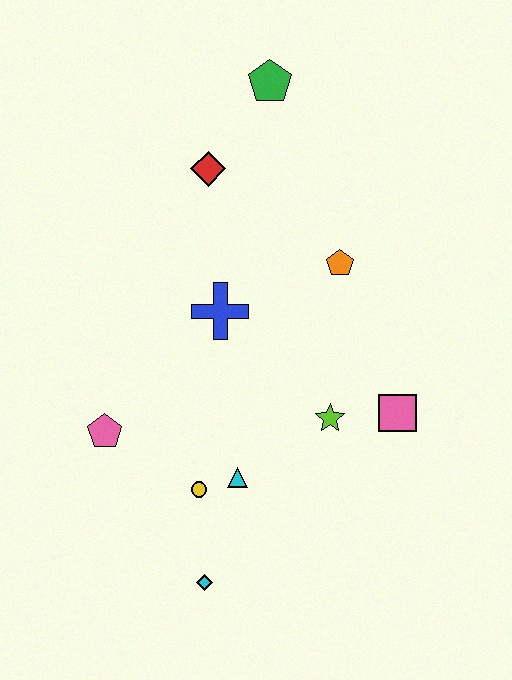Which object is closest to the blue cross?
The orange pentagon is closest to the blue cross.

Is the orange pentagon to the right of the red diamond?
Yes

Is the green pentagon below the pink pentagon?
No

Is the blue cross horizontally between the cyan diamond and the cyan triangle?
Yes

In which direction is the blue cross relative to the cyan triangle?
The blue cross is above the cyan triangle.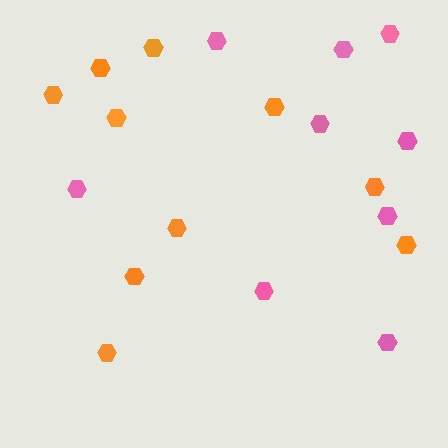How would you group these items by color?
There are 2 groups: one group of orange hexagons (10) and one group of pink hexagons (9).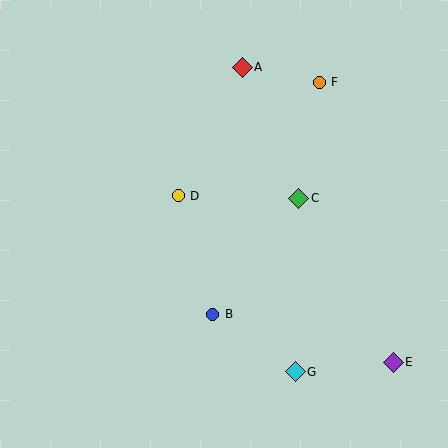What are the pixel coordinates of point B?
Point B is at (213, 314).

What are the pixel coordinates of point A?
Point A is at (242, 67).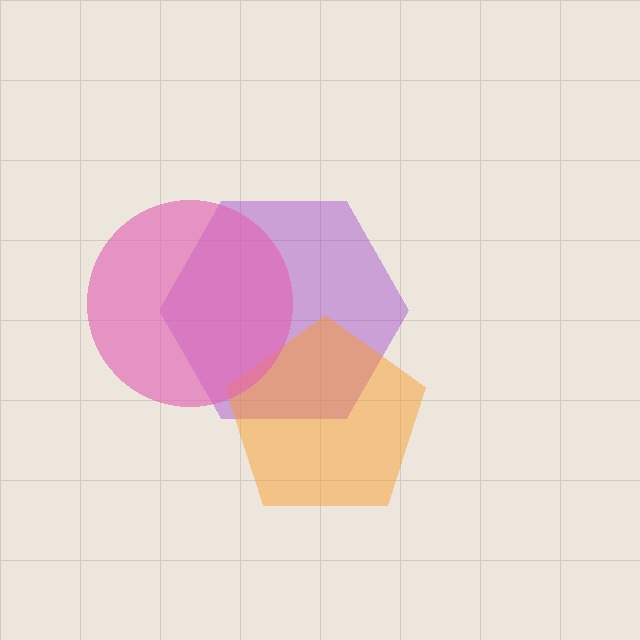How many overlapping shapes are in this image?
There are 3 overlapping shapes in the image.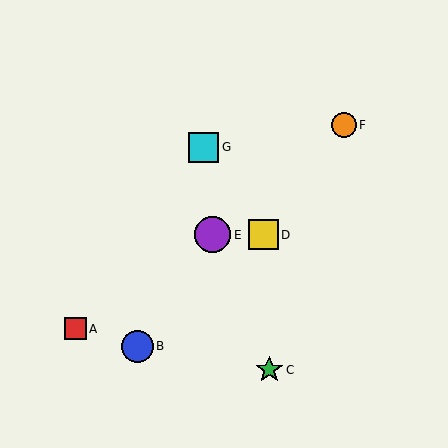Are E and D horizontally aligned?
Yes, both are at y≈235.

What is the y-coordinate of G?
Object G is at y≈147.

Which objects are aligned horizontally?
Objects D, E are aligned horizontally.